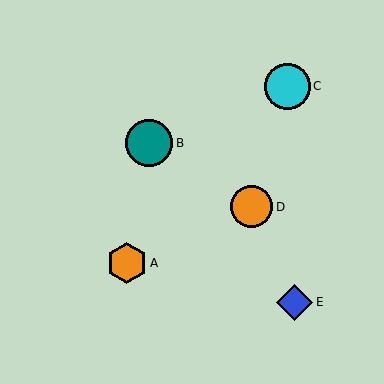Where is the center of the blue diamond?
The center of the blue diamond is at (295, 302).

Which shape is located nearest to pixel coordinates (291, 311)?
The blue diamond (labeled E) at (295, 302) is nearest to that location.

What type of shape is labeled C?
Shape C is a cyan circle.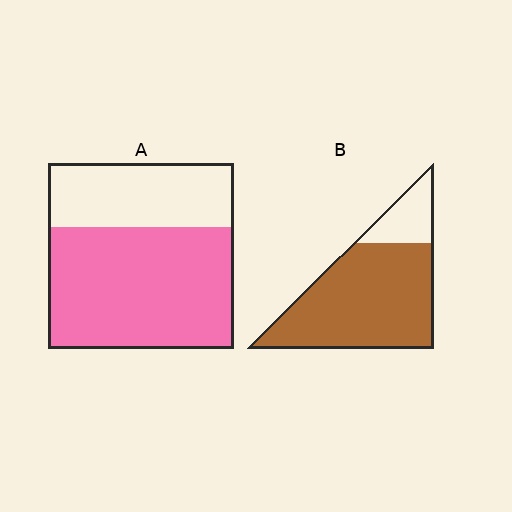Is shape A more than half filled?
Yes.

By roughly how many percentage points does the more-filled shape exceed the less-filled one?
By roughly 15 percentage points (B over A).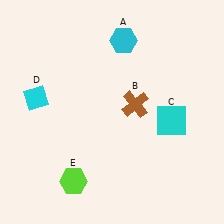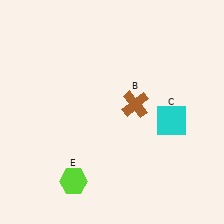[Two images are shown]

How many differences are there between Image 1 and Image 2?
There are 2 differences between the two images.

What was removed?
The cyan diamond (D), the cyan hexagon (A) were removed in Image 2.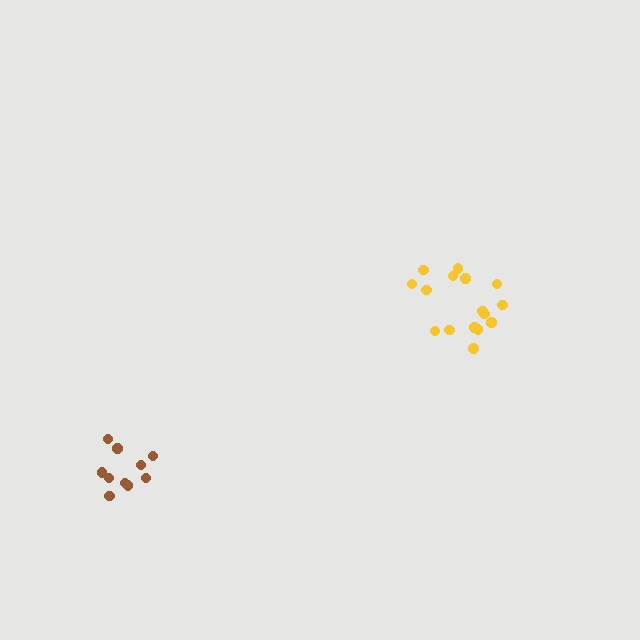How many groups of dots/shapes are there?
There are 2 groups.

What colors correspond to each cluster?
The clusters are colored: brown, yellow.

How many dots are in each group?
Group 1: 10 dots, Group 2: 16 dots (26 total).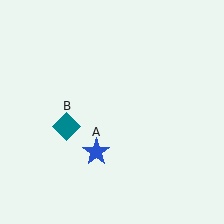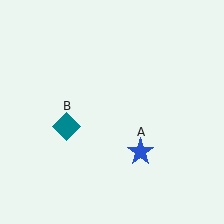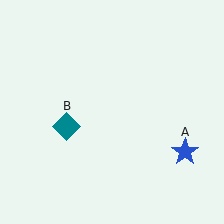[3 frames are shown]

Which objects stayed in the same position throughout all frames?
Teal diamond (object B) remained stationary.